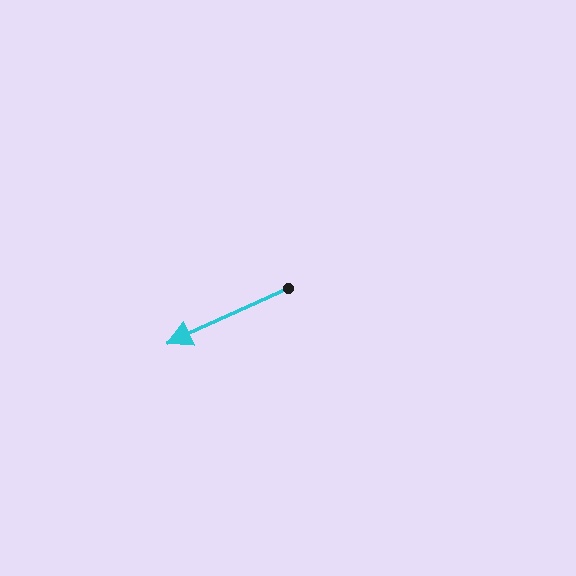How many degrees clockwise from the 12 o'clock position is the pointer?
Approximately 246 degrees.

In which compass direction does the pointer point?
Southwest.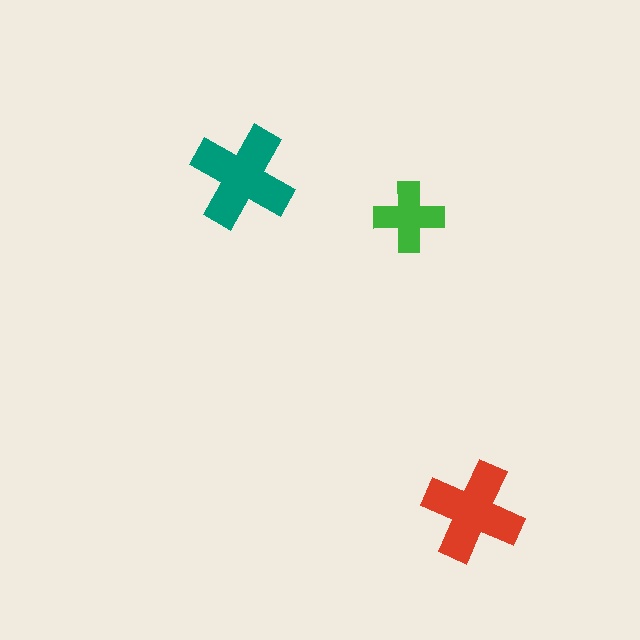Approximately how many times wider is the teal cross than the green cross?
About 1.5 times wider.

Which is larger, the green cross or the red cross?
The red one.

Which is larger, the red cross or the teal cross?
The teal one.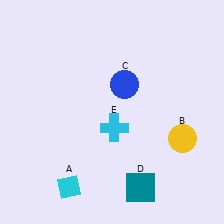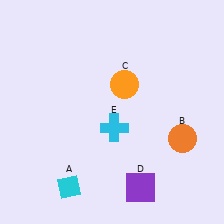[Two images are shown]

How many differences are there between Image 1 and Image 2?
There are 3 differences between the two images.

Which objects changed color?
B changed from yellow to orange. C changed from blue to orange. D changed from teal to purple.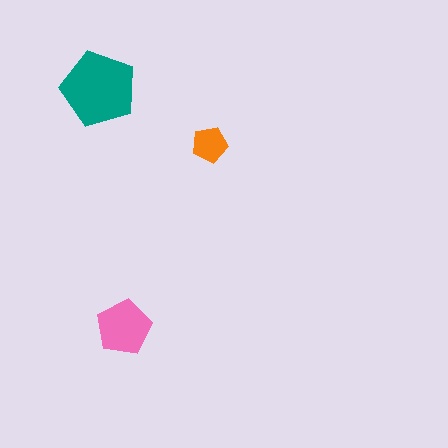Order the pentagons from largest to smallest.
the teal one, the pink one, the orange one.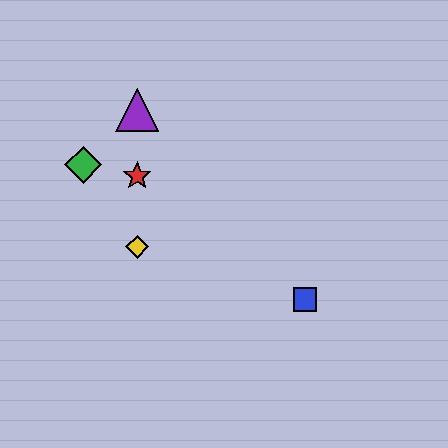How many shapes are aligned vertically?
3 shapes (the red star, the yellow diamond, the purple triangle) are aligned vertically.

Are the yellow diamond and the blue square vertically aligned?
No, the yellow diamond is at x≈137 and the blue square is at x≈305.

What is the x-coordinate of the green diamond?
The green diamond is at x≈83.